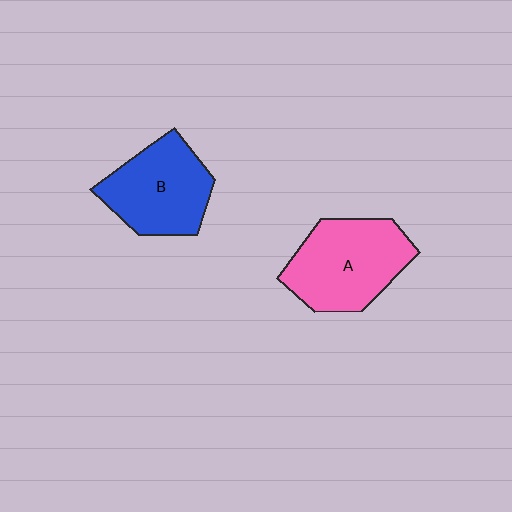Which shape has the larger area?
Shape A (pink).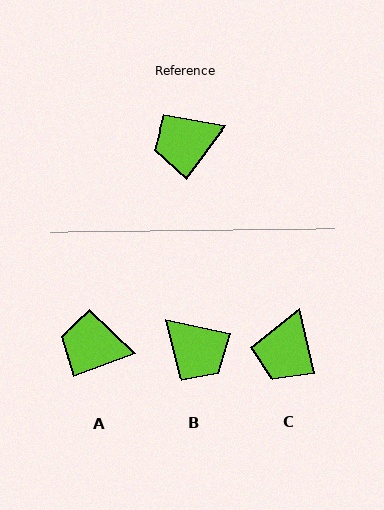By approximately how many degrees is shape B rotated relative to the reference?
Approximately 115 degrees counter-clockwise.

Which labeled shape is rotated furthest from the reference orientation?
B, about 115 degrees away.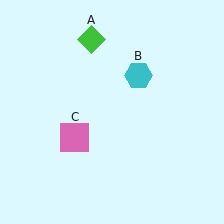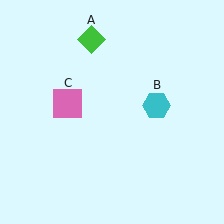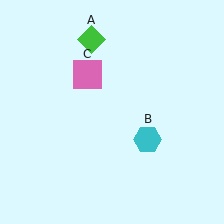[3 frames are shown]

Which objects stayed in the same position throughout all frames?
Green diamond (object A) remained stationary.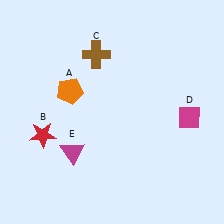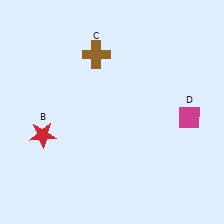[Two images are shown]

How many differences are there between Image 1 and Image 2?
There are 2 differences between the two images.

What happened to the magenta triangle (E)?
The magenta triangle (E) was removed in Image 2. It was in the bottom-left area of Image 1.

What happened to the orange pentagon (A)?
The orange pentagon (A) was removed in Image 2. It was in the top-left area of Image 1.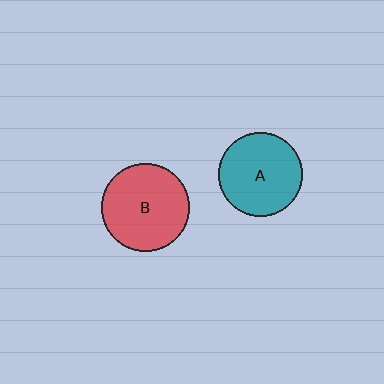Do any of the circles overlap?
No, none of the circles overlap.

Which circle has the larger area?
Circle B (red).